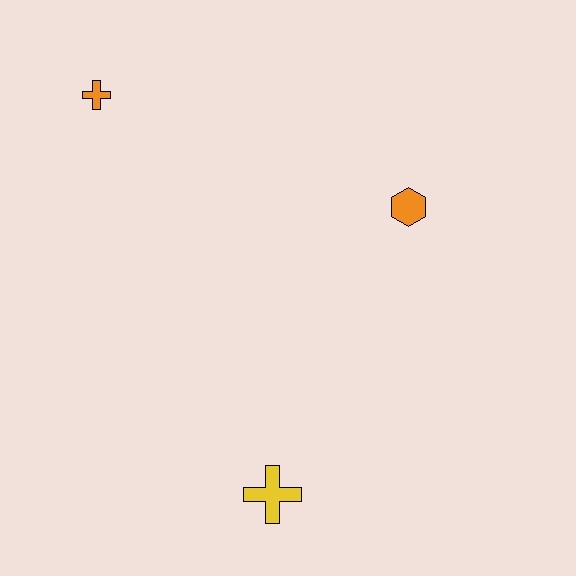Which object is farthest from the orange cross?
The yellow cross is farthest from the orange cross.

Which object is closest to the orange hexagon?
The yellow cross is closest to the orange hexagon.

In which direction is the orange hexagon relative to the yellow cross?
The orange hexagon is above the yellow cross.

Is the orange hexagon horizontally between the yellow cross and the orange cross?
No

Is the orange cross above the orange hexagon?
Yes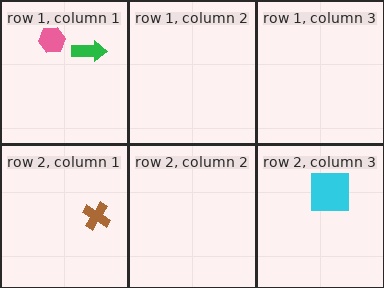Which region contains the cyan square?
The row 2, column 3 region.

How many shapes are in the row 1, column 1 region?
2.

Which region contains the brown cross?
The row 2, column 1 region.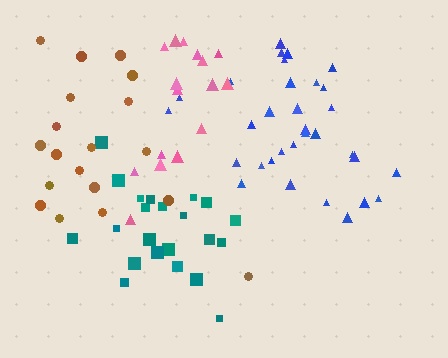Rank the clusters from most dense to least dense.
blue, teal, pink, brown.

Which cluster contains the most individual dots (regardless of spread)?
Blue (32).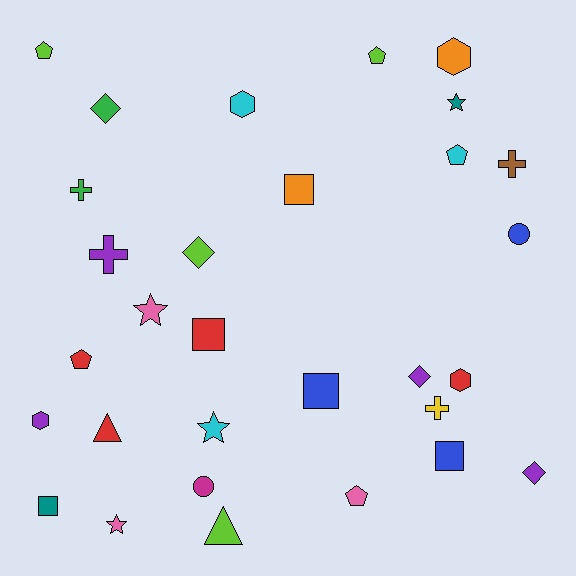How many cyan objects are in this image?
There are 3 cyan objects.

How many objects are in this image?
There are 30 objects.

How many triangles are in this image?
There are 2 triangles.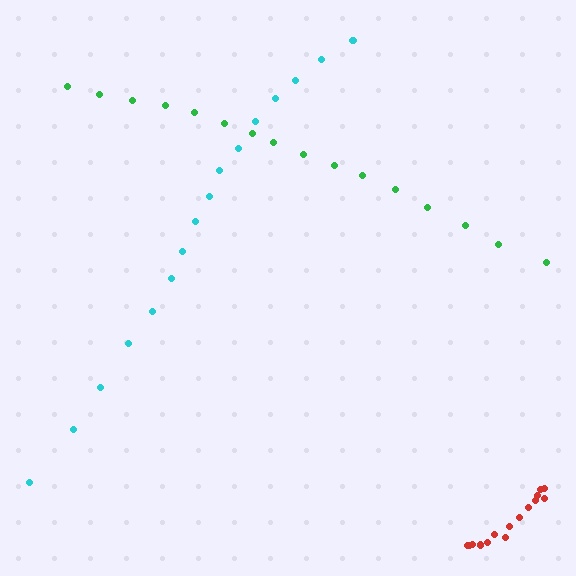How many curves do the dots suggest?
There are 3 distinct paths.